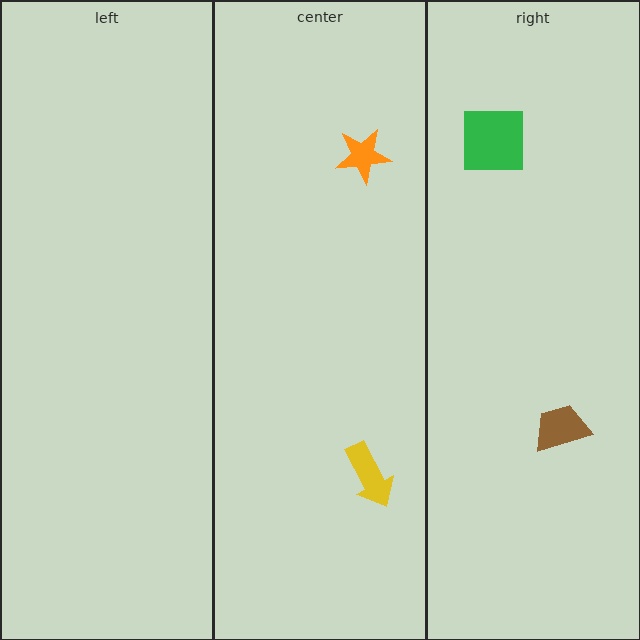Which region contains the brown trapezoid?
The right region.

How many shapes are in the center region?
2.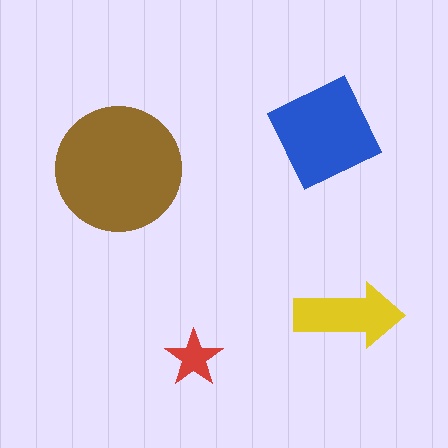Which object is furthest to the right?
The yellow arrow is rightmost.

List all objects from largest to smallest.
The brown circle, the blue square, the yellow arrow, the red star.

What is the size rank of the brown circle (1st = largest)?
1st.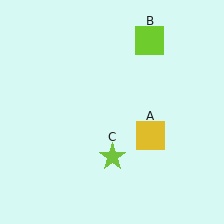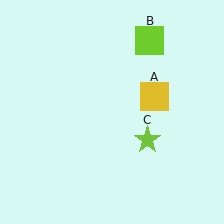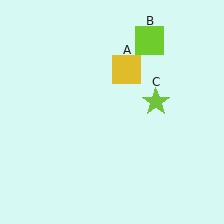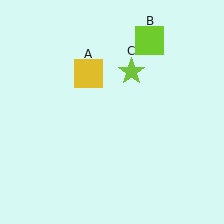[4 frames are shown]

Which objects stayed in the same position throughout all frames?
Lime square (object B) remained stationary.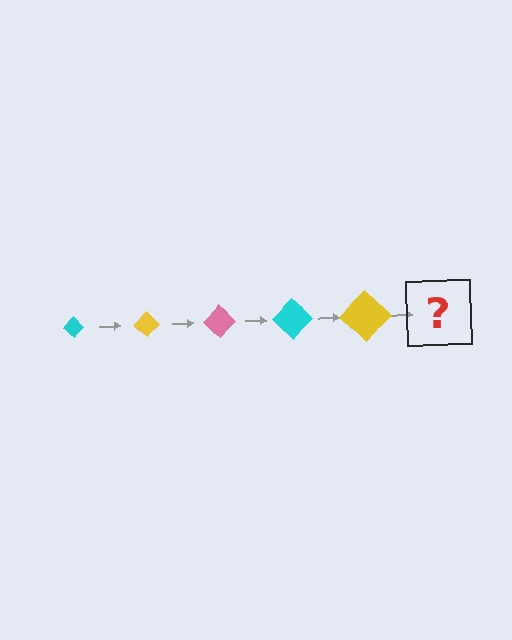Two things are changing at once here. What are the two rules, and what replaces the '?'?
The two rules are that the diamond grows larger each step and the color cycles through cyan, yellow, and pink. The '?' should be a pink diamond, larger than the previous one.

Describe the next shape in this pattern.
It should be a pink diamond, larger than the previous one.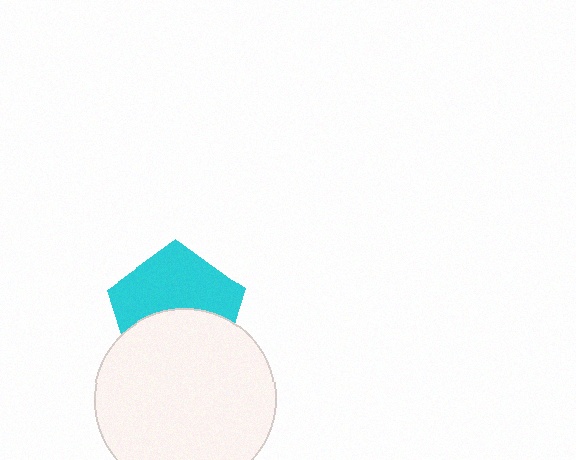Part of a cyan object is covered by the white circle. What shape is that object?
It is a pentagon.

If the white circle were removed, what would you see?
You would see the complete cyan pentagon.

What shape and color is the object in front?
The object in front is a white circle.